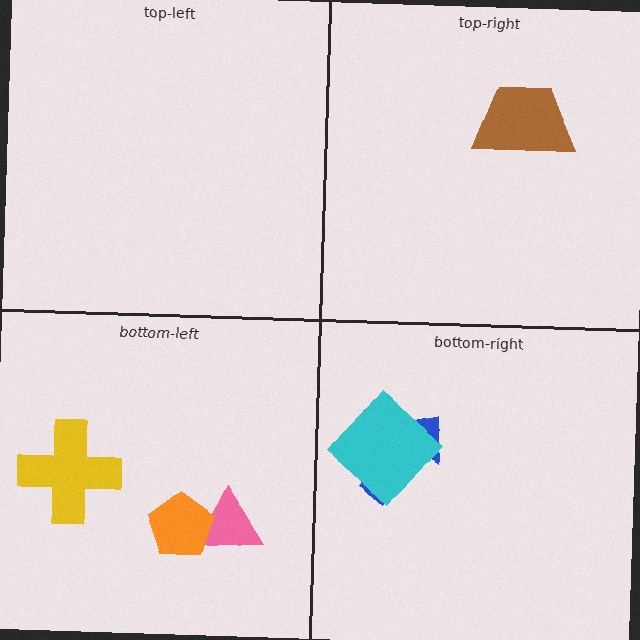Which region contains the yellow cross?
The bottom-left region.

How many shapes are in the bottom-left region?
3.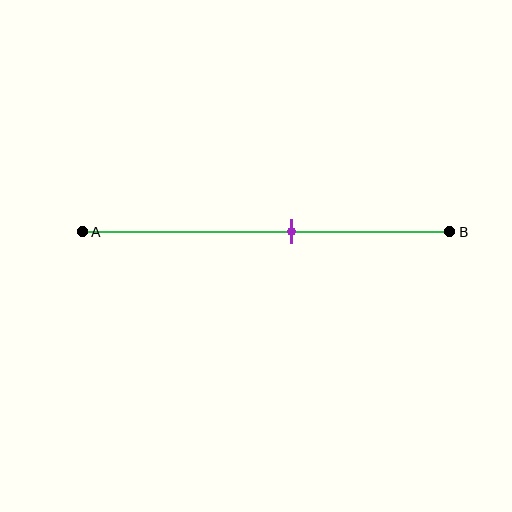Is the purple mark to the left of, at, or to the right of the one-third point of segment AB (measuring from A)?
The purple mark is to the right of the one-third point of segment AB.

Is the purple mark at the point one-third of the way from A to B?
No, the mark is at about 55% from A, not at the 33% one-third point.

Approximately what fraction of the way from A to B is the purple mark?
The purple mark is approximately 55% of the way from A to B.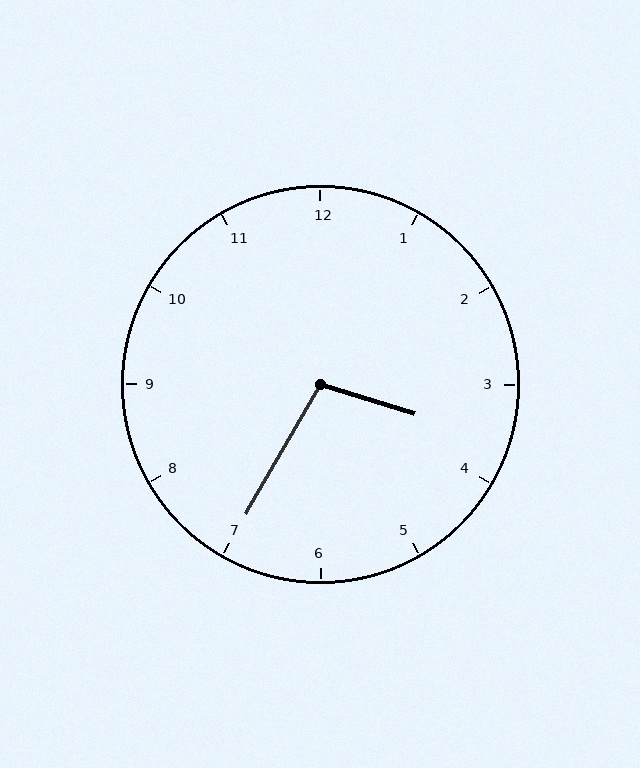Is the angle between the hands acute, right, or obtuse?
It is obtuse.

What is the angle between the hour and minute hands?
Approximately 102 degrees.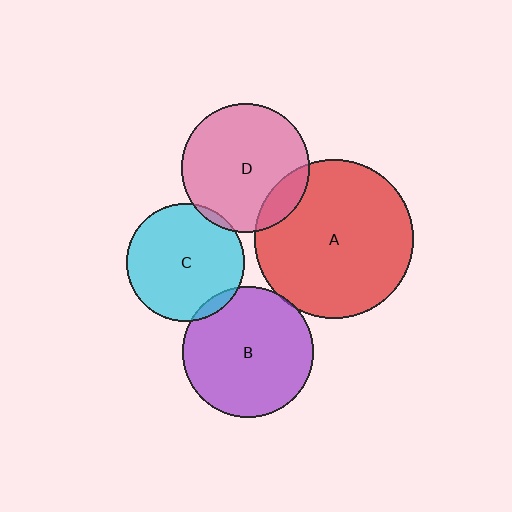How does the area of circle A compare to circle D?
Approximately 1.5 times.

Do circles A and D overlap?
Yes.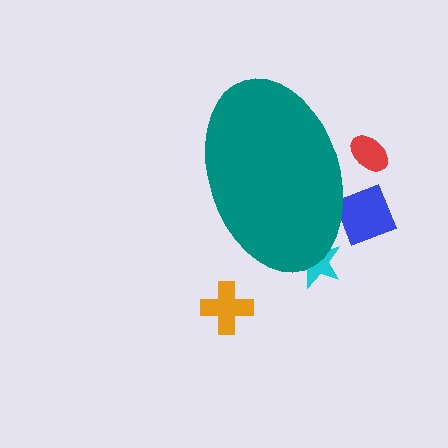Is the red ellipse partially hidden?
Yes, the red ellipse is partially hidden behind the teal ellipse.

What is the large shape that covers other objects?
A teal ellipse.